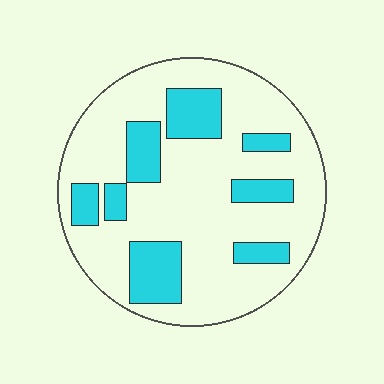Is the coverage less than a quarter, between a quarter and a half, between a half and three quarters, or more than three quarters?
Less than a quarter.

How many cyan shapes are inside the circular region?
8.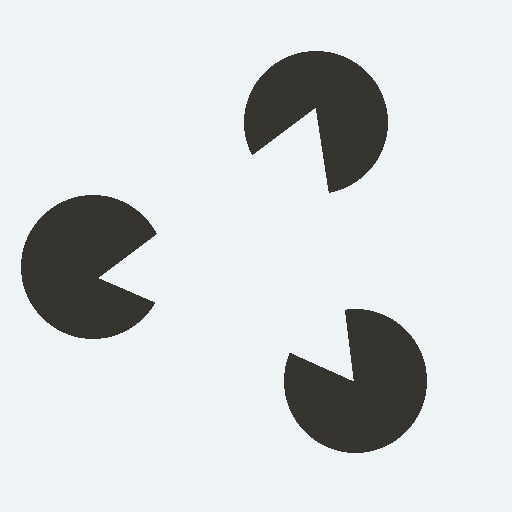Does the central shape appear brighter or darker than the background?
It typically appears slightly brighter than the background, even though no actual brightness change is drawn.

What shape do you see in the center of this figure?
An illusory triangle — its edges are inferred from the aligned wedge cuts in the pac-man discs, not physically drawn.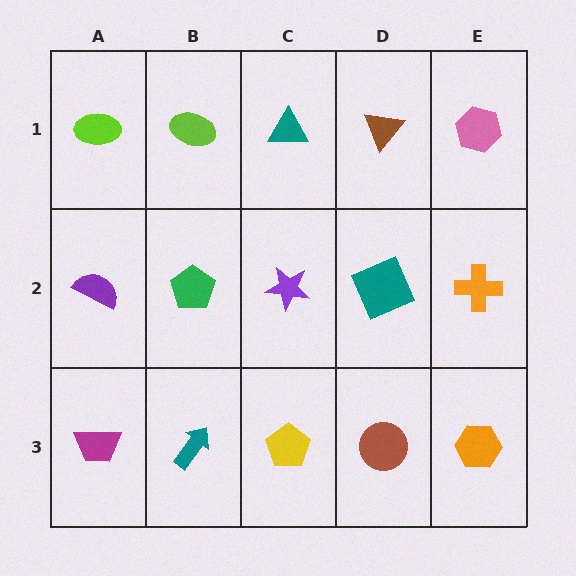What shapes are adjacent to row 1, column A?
A purple semicircle (row 2, column A), a lime ellipse (row 1, column B).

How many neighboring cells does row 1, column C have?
3.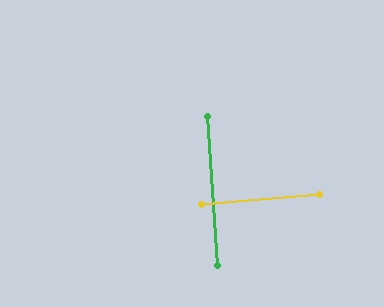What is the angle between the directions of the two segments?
Approximately 89 degrees.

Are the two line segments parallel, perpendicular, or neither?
Perpendicular — they meet at approximately 89°.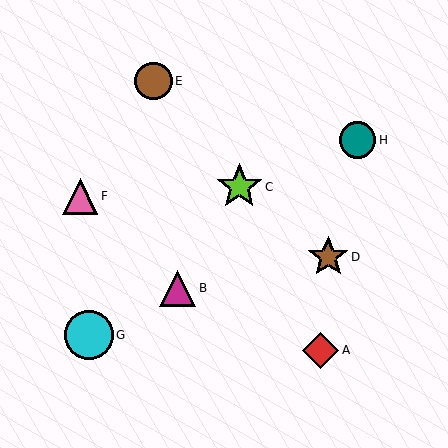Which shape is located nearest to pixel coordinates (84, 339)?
The cyan circle (labeled G) at (89, 335) is nearest to that location.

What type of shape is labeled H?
Shape H is a teal circle.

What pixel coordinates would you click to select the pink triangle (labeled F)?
Click at (80, 196) to select the pink triangle F.